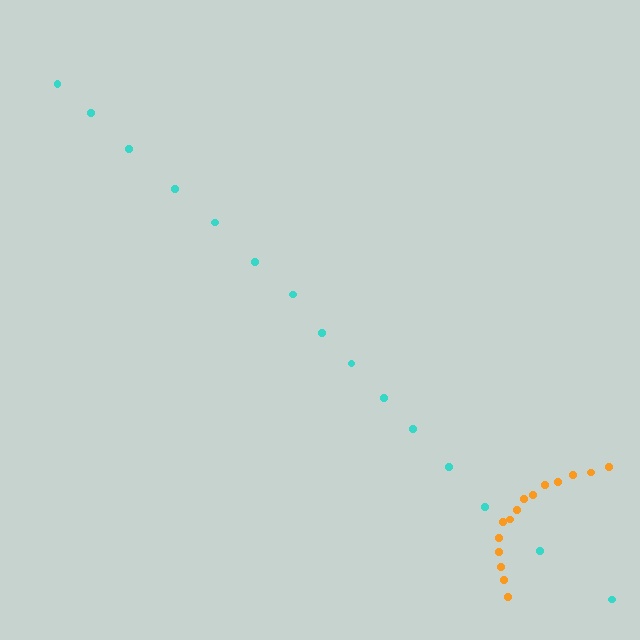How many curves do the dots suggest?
There are 2 distinct paths.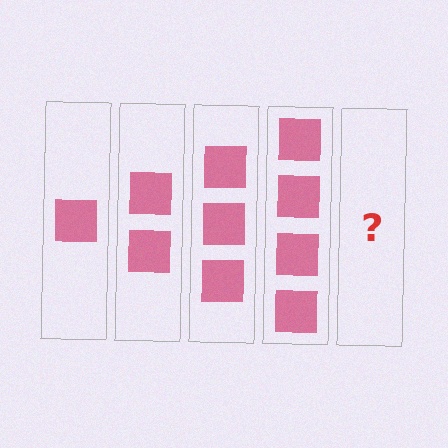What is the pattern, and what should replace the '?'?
The pattern is that each step adds one more square. The '?' should be 5 squares.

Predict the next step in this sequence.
The next step is 5 squares.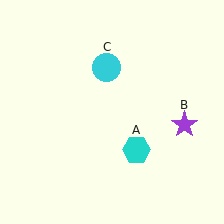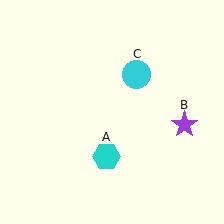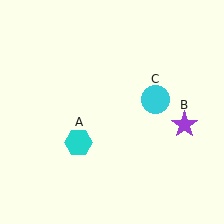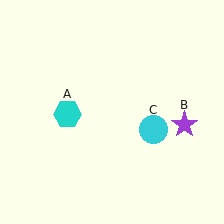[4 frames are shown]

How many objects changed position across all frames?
2 objects changed position: cyan hexagon (object A), cyan circle (object C).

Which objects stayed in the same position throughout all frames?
Purple star (object B) remained stationary.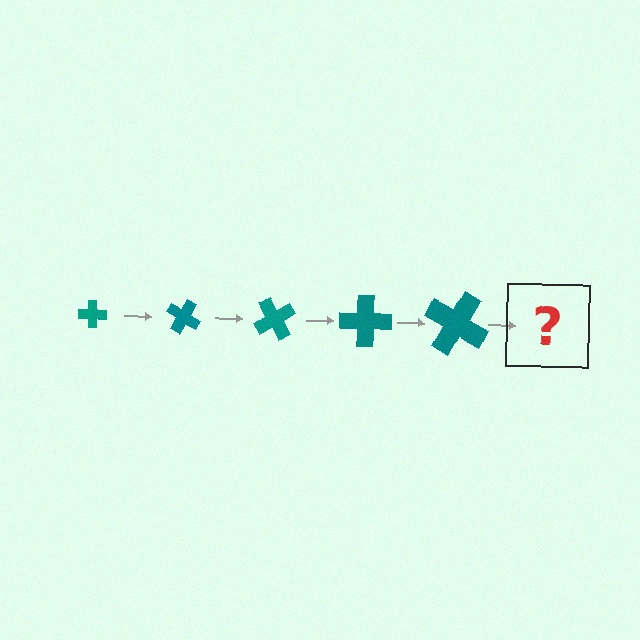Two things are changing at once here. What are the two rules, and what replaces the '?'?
The two rules are that the cross grows larger each step and it rotates 30 degrees each step. The '?' should be a cross, larger than the previous one and rotated 150 degrees from the start.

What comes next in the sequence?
The next element should be a cross, larger than the previous one and rotated 150 degrees from the start.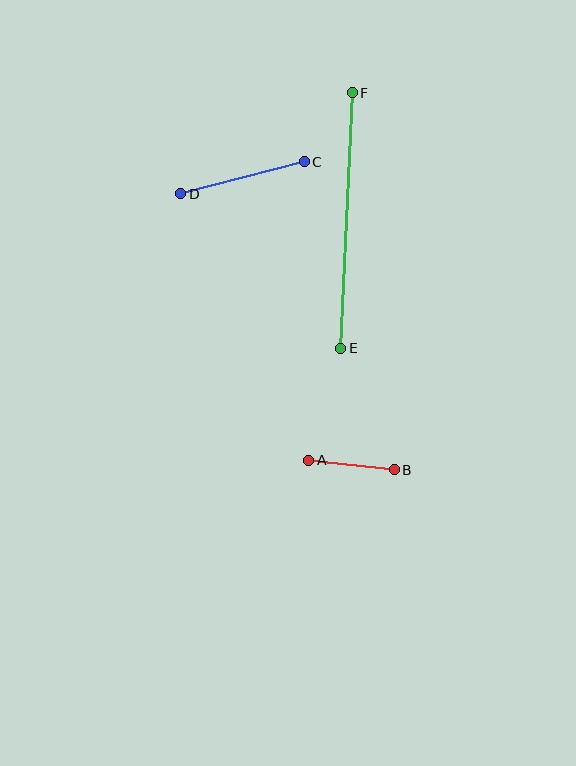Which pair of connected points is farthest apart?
Points E and F are farthest apart.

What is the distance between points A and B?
The distance is approximately 86 pixels.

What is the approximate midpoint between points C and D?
The midpoint is at approximately (242, 178) pixels.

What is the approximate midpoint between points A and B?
The midpoint is at approximately (351, 465) pixels.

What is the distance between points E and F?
The distance is approximately 256 pixels.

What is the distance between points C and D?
The distance is approximately 127 pixels.